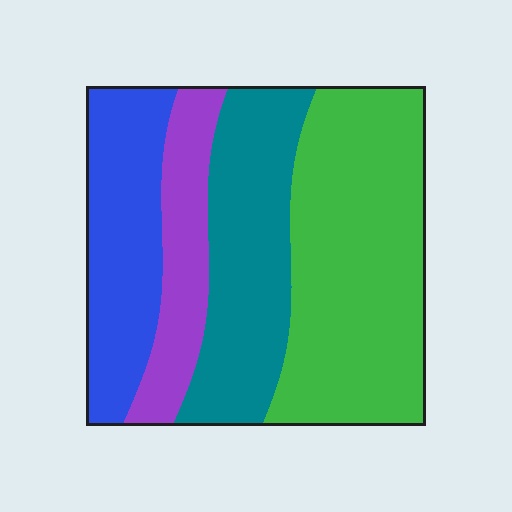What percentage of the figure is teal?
Teal takes up about one quarter (1/4) of the figure.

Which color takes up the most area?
Green, at roughly 40%.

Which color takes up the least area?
Purple, at roughly 15%.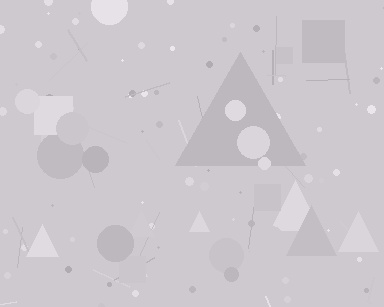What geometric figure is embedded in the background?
A triangle is embedded in the background.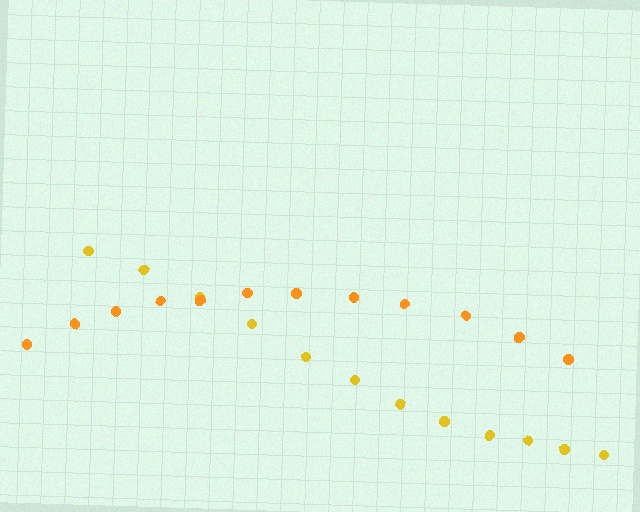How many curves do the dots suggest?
There are 2 distinct paths.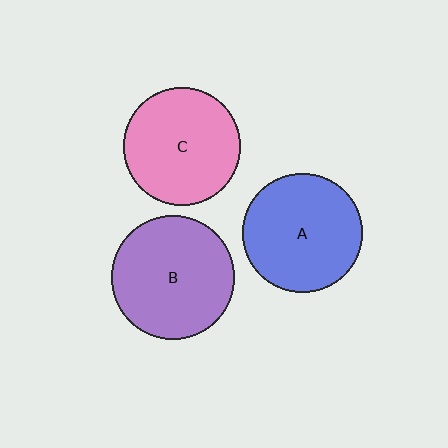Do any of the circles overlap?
No, none of the circles overlap.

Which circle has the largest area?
Circle B (purple).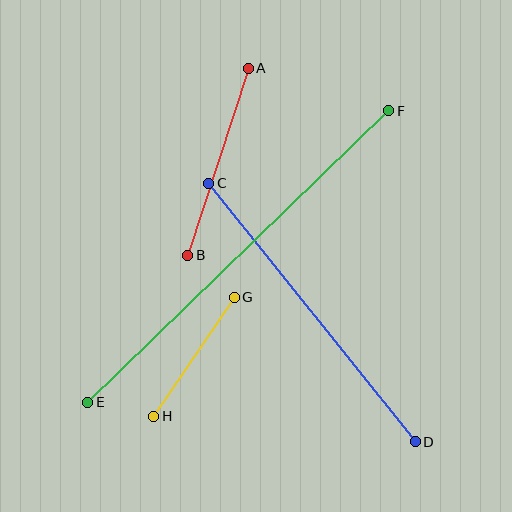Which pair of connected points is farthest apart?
Points E and F are farthest apart.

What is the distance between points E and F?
The distance is approximately 419 pixels.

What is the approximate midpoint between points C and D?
The midpoint is at approximately (312, 313) pixels.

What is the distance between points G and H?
The distance is approximately 144 pixels.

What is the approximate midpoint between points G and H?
The midpoint is at approximately (194, 357) pixels.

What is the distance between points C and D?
The distance is approximately 331 pixels.